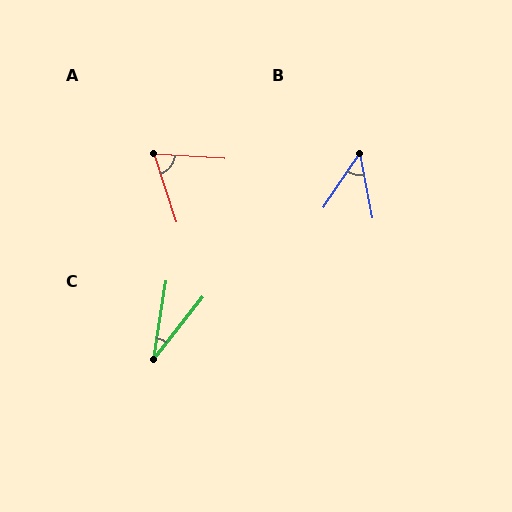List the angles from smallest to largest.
C (29°), B (44°), A (68°).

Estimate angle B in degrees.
Approximately 44 degrees.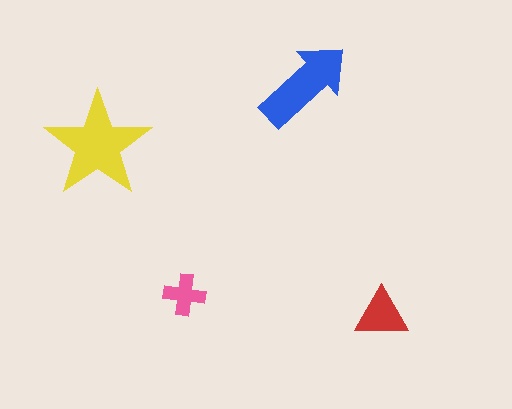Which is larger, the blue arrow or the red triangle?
The blue arrow.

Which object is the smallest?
The pink cross.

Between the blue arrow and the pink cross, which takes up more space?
The blue arrow.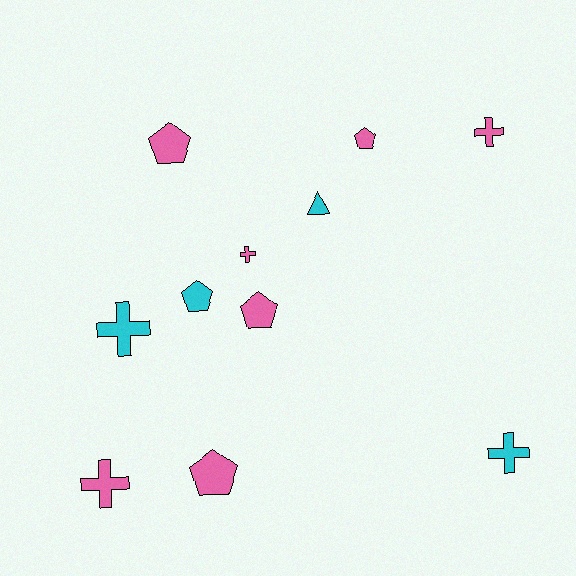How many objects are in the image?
There are 11 objects.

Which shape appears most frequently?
Cross, with 5 objects.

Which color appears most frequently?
Pink, with 7 objects.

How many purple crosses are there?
There are no purple crosses.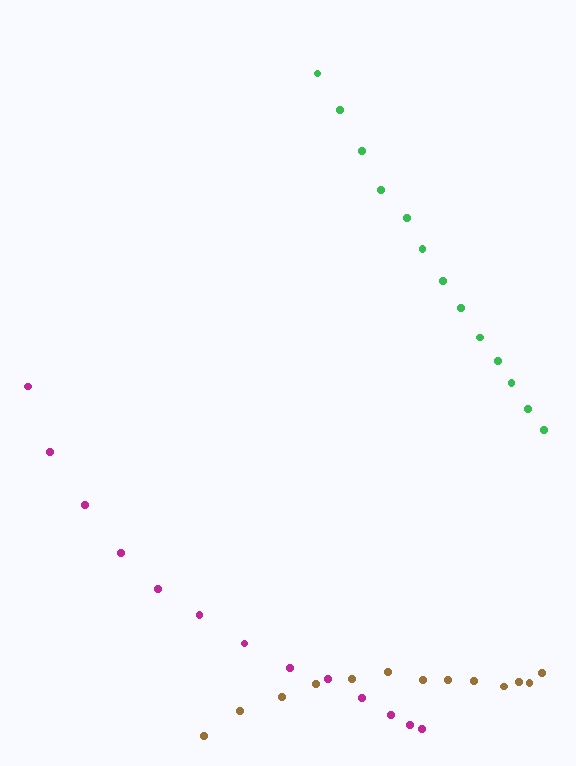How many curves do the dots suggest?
There are 3 distinct paths.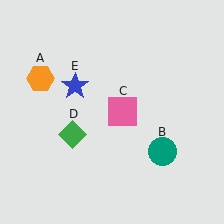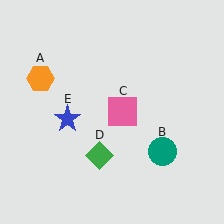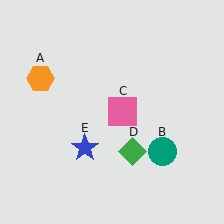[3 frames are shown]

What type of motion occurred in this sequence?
The green diamond (object D), blue star (object E) rotated counterclockwise around the center of the scene.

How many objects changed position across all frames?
2 objects changed position: green diamond (object D), blue star (object E).